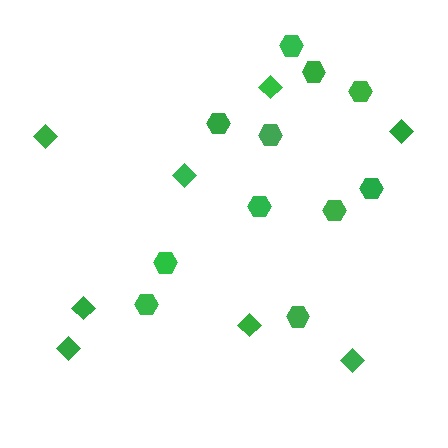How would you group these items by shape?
There are 2 groups: one group of hexagons (11) and one group of diamonds (8).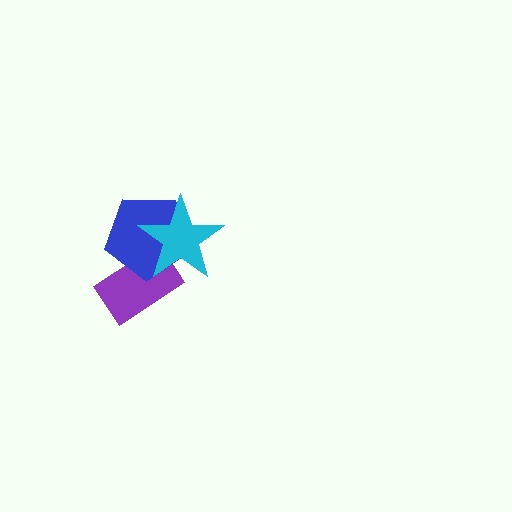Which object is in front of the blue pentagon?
The cyan star is in front of the blue pentagon.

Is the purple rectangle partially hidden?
Yes, it is partially covered by another shape.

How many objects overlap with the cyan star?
2 objects overlap with the cyan star.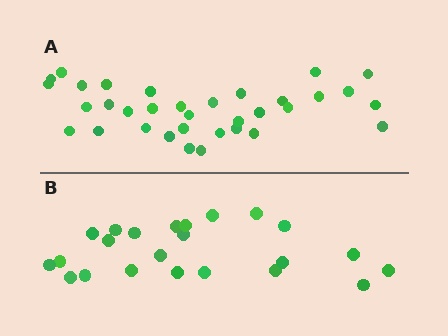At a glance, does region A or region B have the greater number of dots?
Region A (the top region) has more dots.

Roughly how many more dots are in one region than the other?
Region A has roughly 12 or so more dots than region B.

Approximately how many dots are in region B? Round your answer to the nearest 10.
About 20 dots. (The exact count is 23, which rounds to 20.)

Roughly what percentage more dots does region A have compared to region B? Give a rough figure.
About 50% more.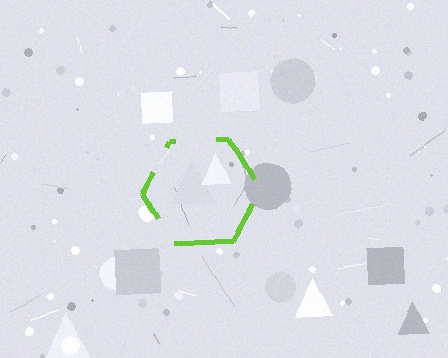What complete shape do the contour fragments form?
The contour fragments form a hexagon.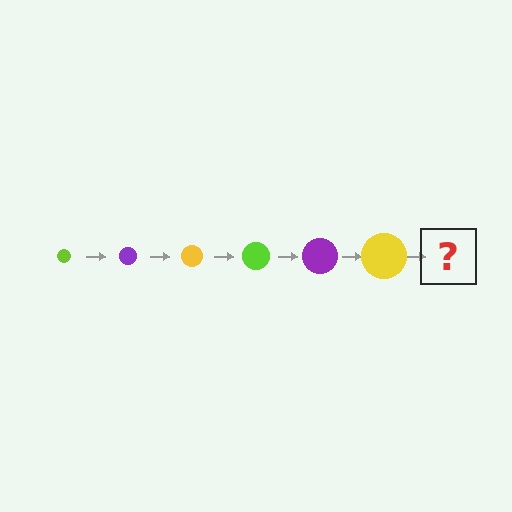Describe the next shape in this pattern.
It should be a lime circle, larger than the previous one.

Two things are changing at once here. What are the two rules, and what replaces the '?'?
The two rules are that the circle grows larger each step and the color cycles through lime, purple, and yellow. The '?' should be a lime circle, larger than the previous one.